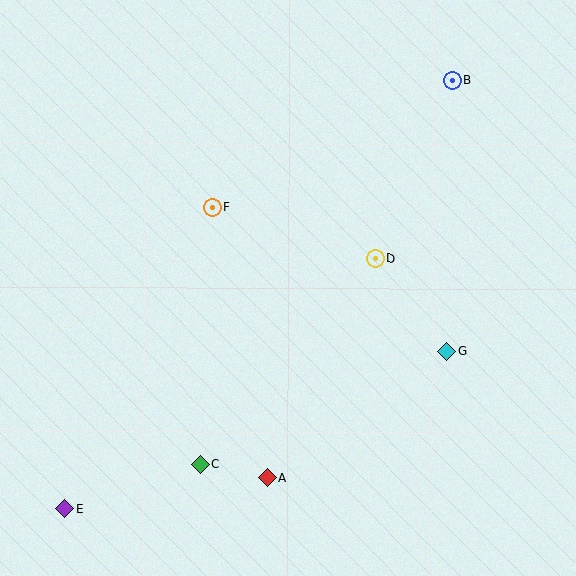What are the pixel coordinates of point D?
Point D is at (375, 259).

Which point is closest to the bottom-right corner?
Point G is closest to the bottom-right corner.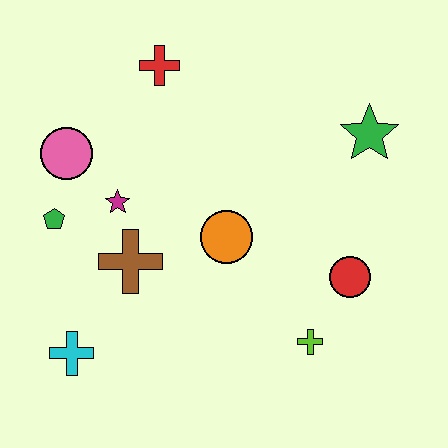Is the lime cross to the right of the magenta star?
Yes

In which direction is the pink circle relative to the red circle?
The pink circle is to the left of the red circle.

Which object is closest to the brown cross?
The magenta star is closest to the brown cross.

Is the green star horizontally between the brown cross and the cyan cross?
No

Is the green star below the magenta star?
No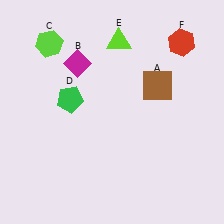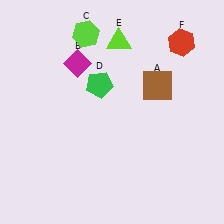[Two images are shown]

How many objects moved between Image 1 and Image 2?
2 objects moved between the two images.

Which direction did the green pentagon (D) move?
The green pentagon (D) moved right.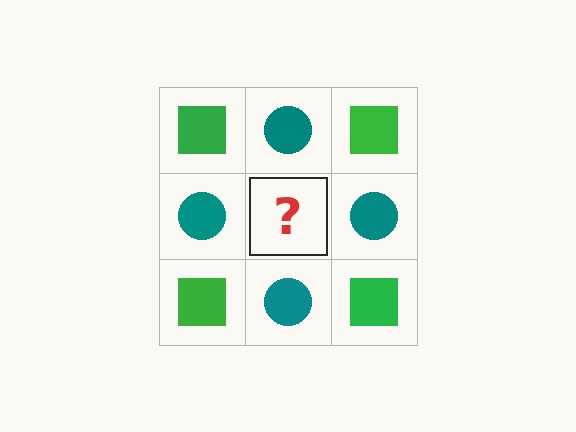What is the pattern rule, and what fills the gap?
The rule is that it alternates green square and teal circle in a checkerboard pattern. The gap should be filled with a green square.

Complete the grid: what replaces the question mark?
The question mark should be replaced with a green square.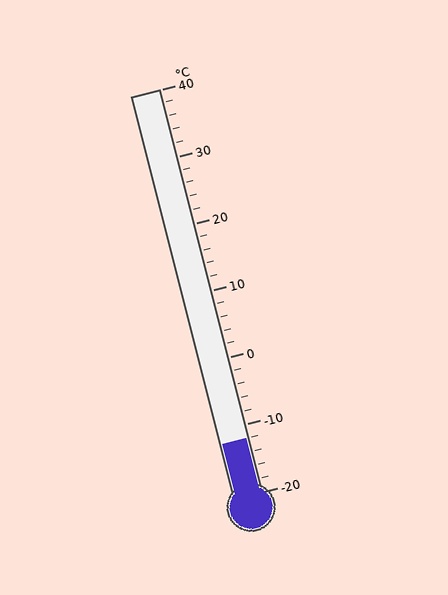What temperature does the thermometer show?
The thermometer shows approximately -12°C.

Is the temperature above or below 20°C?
The temperature is below 20°C.